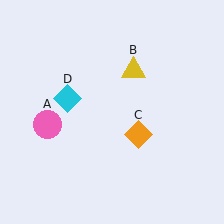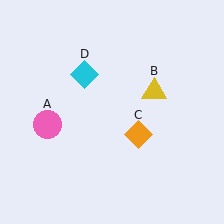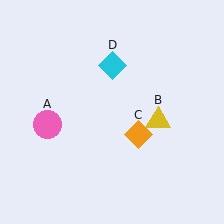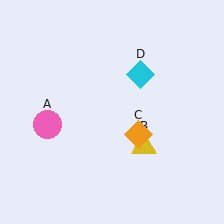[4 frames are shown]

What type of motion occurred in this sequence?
The yellow triangle (object B), cyan diamond (object D) rotated clockwise around the center of the scene.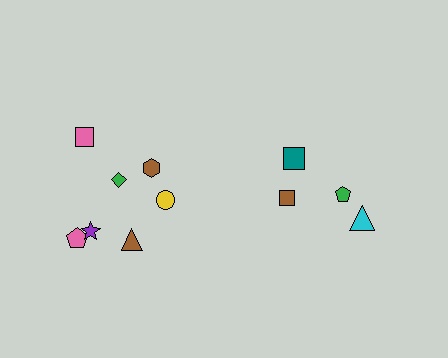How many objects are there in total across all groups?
There are 11 objects.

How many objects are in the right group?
There are 4 objects.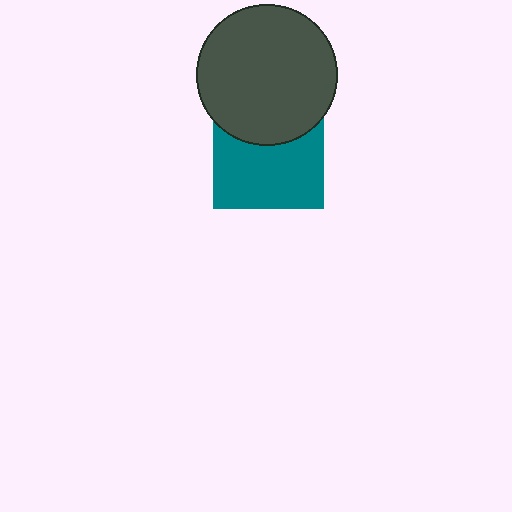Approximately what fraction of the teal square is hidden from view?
Roughly 36% of the teal square is hidden behind the dark gray circle.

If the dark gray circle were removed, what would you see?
You would see the complete teal square.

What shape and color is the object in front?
The object in front is a dark gray circle.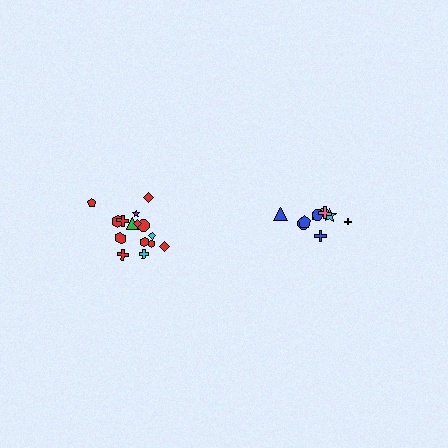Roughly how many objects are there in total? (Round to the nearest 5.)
Roughly 25 objects in total.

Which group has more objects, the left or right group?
The left group.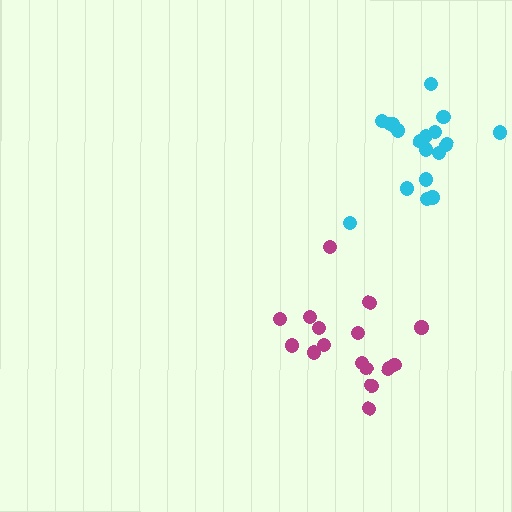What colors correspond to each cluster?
The clusters are colored: magenta, cyan.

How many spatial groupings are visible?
There are 2 spatial groupings.